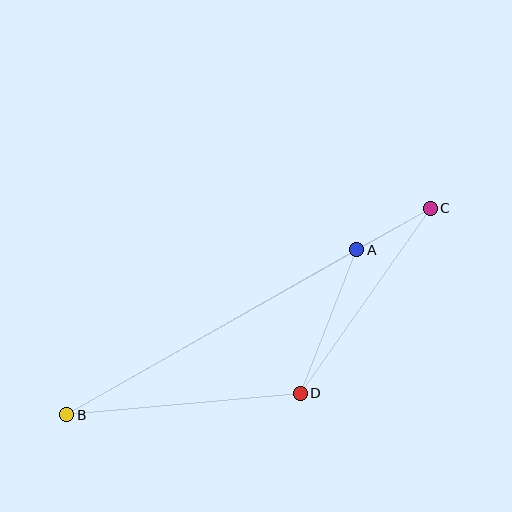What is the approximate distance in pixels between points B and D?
The distance between B and D is approximately 235 pixels.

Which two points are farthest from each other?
Points B and C are farthest from each other.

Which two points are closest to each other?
Points A and C are closest to each other.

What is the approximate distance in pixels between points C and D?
The distance between C and D is approximately 226 pixels.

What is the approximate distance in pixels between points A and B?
The distance between A and B is approximately 334 pixels.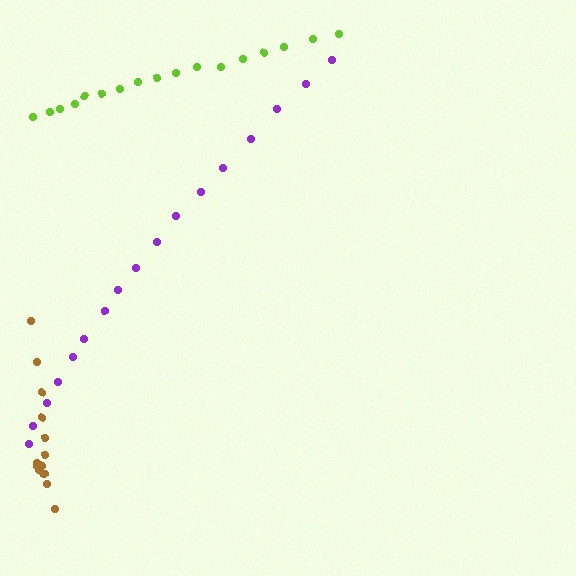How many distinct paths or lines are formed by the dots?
There are 3 distinct paths.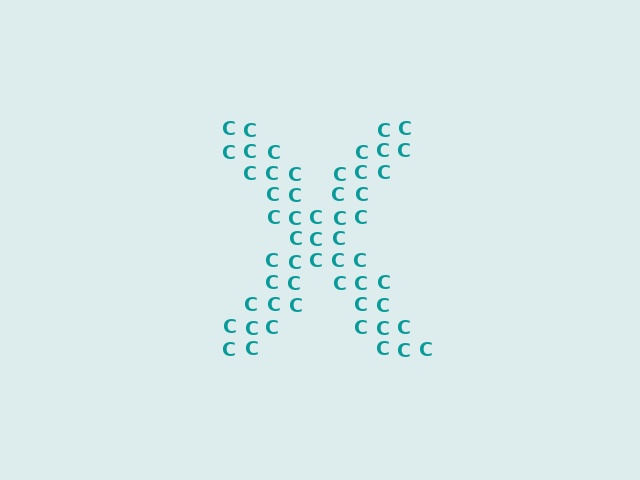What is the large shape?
The large shape is the letter X.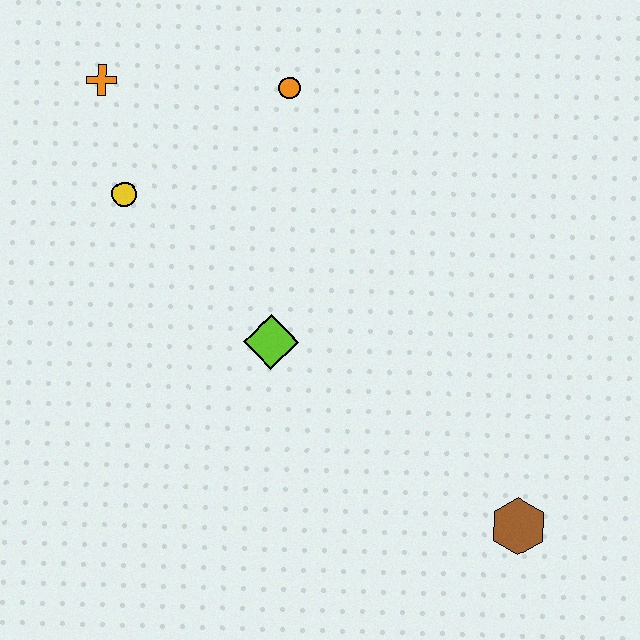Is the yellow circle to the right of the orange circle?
No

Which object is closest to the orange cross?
The yellow circle is closest to the orange cross.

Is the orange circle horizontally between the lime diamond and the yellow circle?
No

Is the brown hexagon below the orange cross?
Yes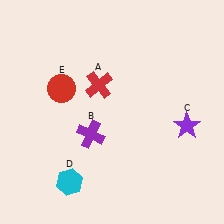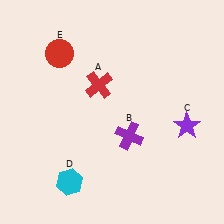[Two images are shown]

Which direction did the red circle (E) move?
The red circle (E) moved up.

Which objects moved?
The objects that moved are: the purple cross (B), the red circle (E).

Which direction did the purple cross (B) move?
The purple cross (B) moved right.